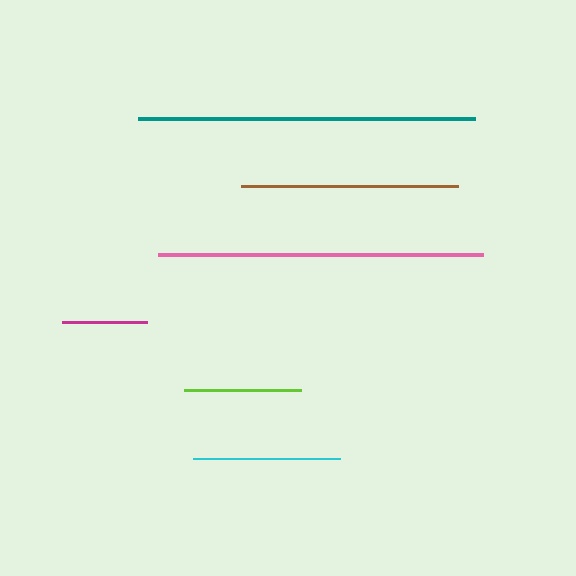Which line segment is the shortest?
The magenta line is the shortest at approximately 85 pixels.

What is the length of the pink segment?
The pink segment is approximately 325 pixels long.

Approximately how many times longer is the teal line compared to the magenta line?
The teal line is approximately 3.9 times the length of the magenta line.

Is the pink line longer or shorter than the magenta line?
The pink line is longer than the magenta line.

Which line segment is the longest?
The teal line is the longest at approximately 336 pixels.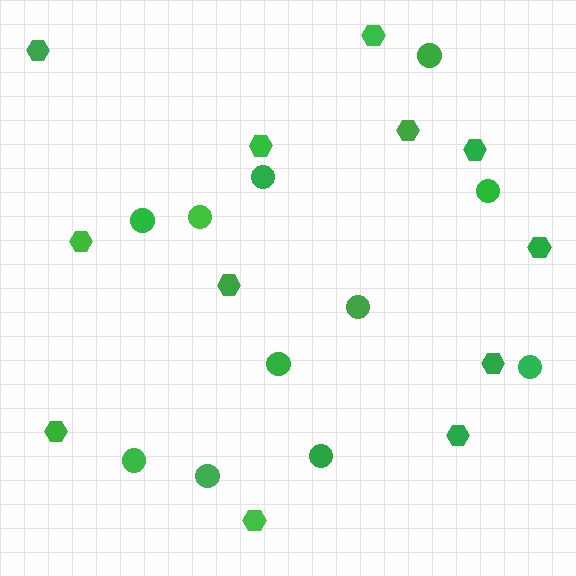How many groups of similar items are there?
There are 2 groups: one group of circles (11) and one group of hexagons (12).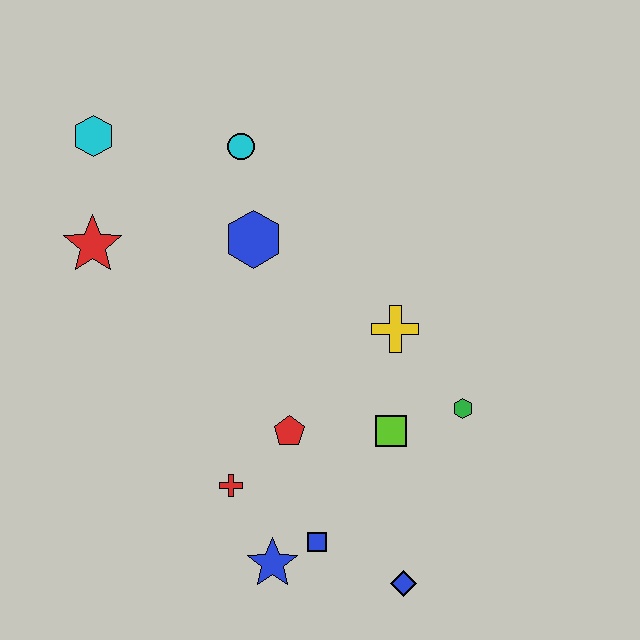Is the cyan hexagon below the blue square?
No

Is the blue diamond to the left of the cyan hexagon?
No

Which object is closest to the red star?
The cyan hexagon is closest to the red star.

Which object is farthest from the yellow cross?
The cyan hexagon is farthest from the yellow cross.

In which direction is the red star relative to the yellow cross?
The red star is to the left of the yellow cross.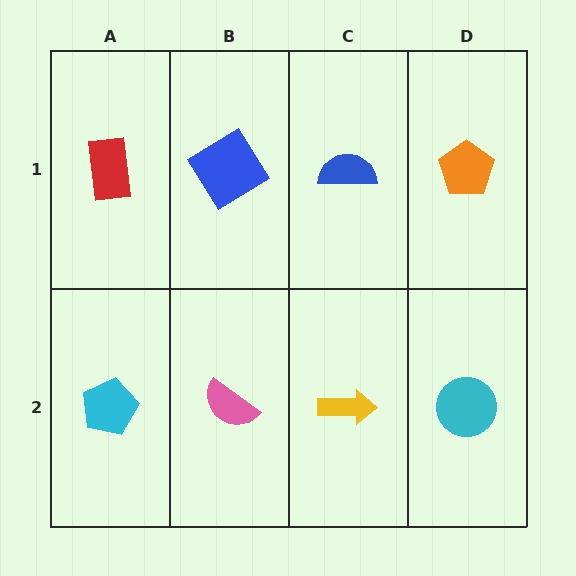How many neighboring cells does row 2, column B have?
3.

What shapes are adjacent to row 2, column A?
A red rectangle (row 1, column A), a pink semicircle (row 2, column B).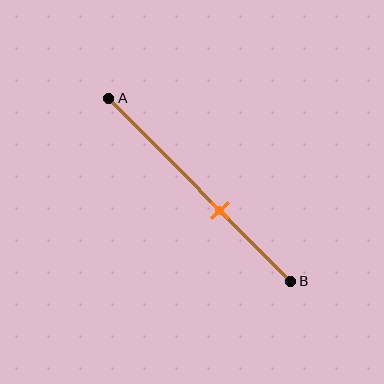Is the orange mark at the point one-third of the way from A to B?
No, the mark is at about 60% from A, not at the 33% one-third point.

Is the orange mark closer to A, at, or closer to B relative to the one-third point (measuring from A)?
The orange mark is closer to point B than the one-third point of segment AB.